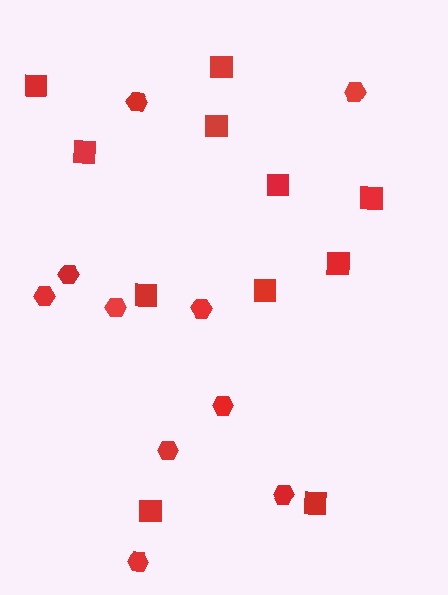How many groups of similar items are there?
There are 2 groups: one group of hexagons (10) and one group of squares (11).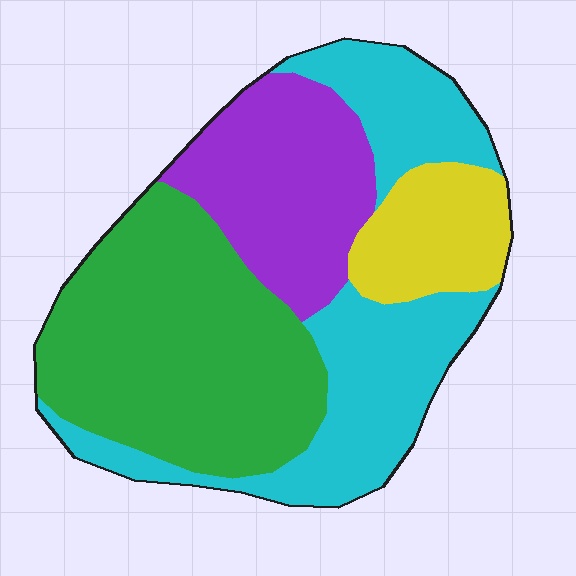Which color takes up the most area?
Green, at roughly 35%.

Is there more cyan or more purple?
Cyan.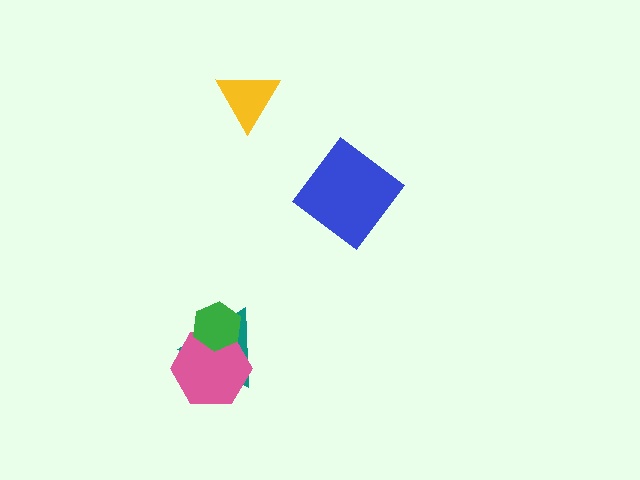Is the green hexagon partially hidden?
No, no other shape covers it.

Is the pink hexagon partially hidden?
Yes, it is partially covered by another shape.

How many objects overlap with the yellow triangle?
0 objects overlap with the yellow triangle.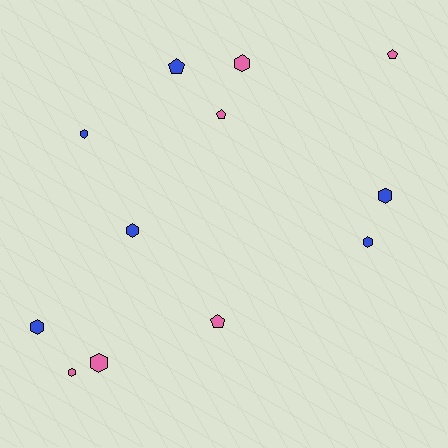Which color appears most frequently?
Blue, with 6 objects.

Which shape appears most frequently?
Hexagon, with 8 objects.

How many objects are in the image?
There are 12 objects.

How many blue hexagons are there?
There are 5 blue hexagons.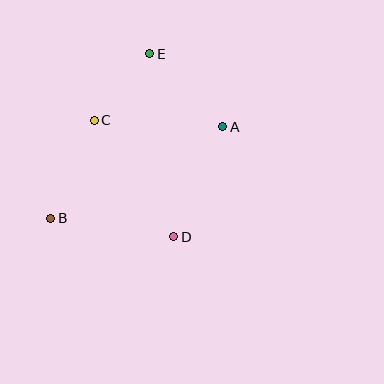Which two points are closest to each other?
Points C and E are closest to each other.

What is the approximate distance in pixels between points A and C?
The distance between A and C is approximately 129 pixels.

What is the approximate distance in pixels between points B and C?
The distance between B and C is approximately 107 pixels.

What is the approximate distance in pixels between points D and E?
The distance between D and E is approximately 184 pixels.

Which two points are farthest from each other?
Points A and B are farthest from each other.